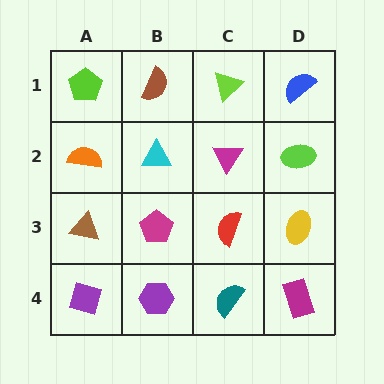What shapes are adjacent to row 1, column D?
A lime ellipse (row 2, column D), a lime triangle (row 1, column C).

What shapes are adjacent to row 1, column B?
A cyan triangle (row 2, column B), a lime pentagon (row 1, column A), a lime triangle (row 1, column C).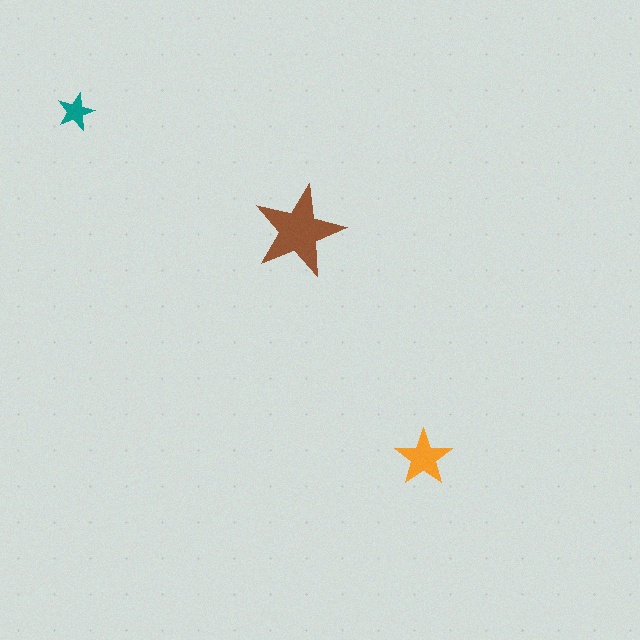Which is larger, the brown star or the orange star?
The brown one.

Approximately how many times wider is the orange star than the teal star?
About 1.5 times wider.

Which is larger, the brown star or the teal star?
The brown one.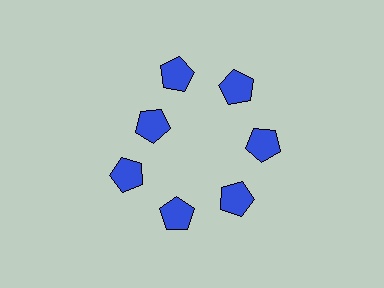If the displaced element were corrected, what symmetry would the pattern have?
It would have 7-fold rotational symmetry — the pattern would map onto itself every 51 degrees.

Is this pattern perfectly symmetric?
No. The 7 blue pentagons are arranged in a ring, but one element near the 10 o'clock position is pulled inward toward the center, breaking the 7-fold rotational symmetry.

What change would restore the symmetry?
The symmetry would be restored by moving it outward, back onto the ring so that all 7 pentagons sit at equal angles and equal distance from the center.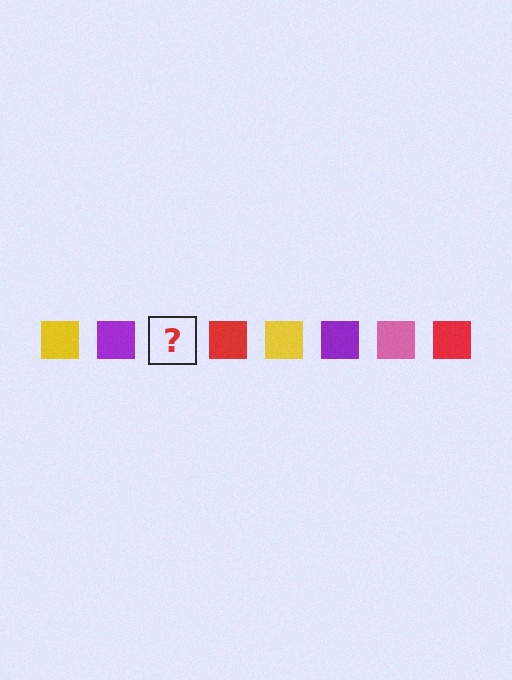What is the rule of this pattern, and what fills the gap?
The rule is that the pattern cycles through yellow, purple, pink, red squares. The gap should be filled with a pink square.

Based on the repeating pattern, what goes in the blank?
The blank should be a pink square.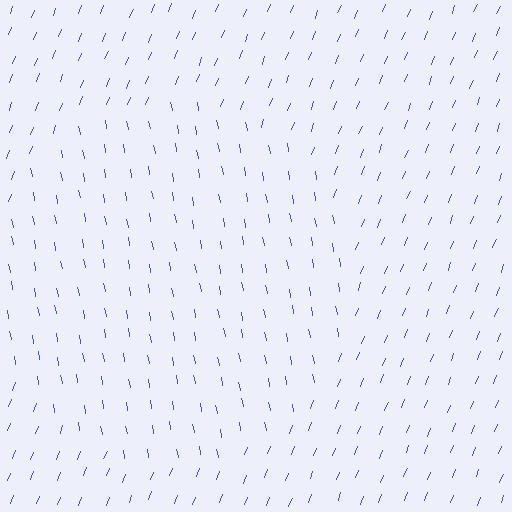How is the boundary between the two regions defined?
The boundary is defined purely by a change in line orientation (approximately 31 degrees difference). All lines are the same color and thickness.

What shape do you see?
I see a circle.